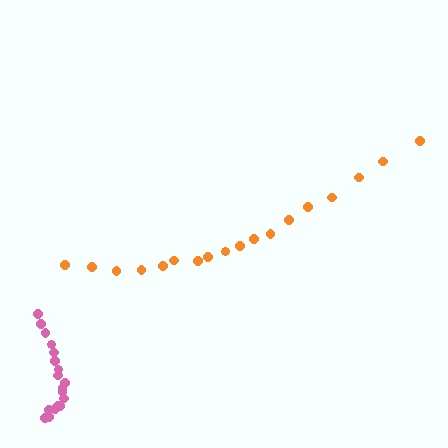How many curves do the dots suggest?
There are 2 distinct paths.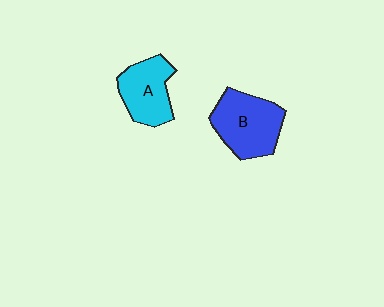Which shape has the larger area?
Shape B (blue).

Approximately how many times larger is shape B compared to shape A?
Approximately 1.2 times.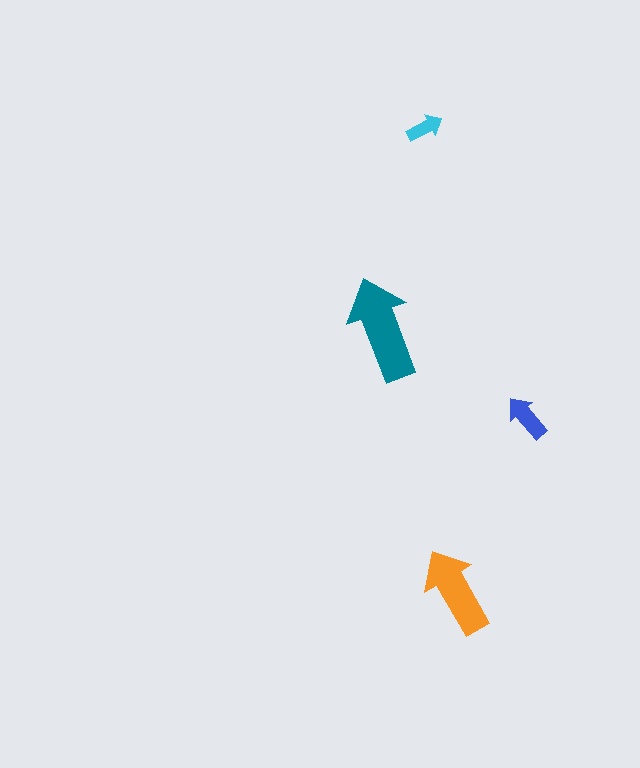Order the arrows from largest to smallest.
the teal one, the orange one, the blue one, the cyan one.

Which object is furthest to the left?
The teal arrow is leftmost.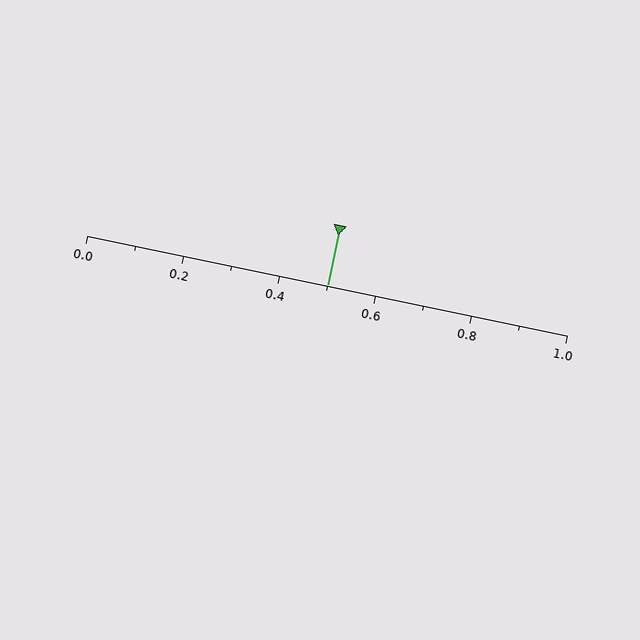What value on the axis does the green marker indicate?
The marker indicates approximately 0.5.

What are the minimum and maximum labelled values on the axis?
The axis runs from 0.0 to 1.0.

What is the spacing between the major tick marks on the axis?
The major ticks are spaced 0.2 apart.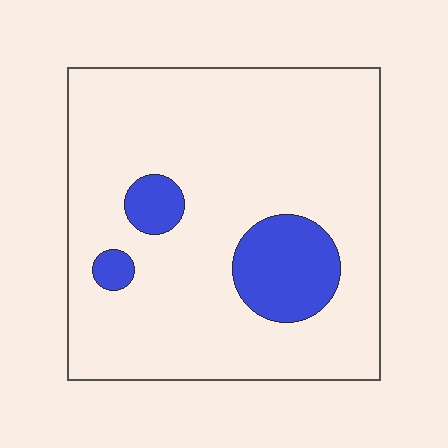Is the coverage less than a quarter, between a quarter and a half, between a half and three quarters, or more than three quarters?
Less than a quarter.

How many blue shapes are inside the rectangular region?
3.